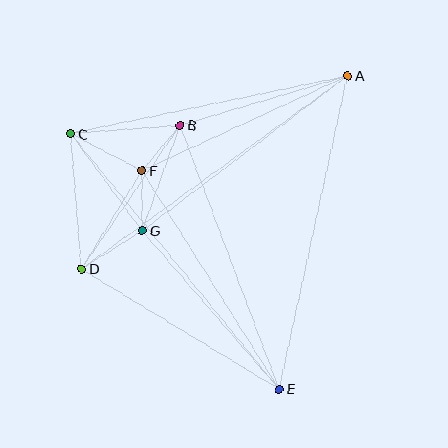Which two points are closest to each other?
Points B and F are closest to each other.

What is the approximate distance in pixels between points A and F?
The distance between A and F is approximately 226 pixels.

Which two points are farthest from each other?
Points C and E are farthest from each other.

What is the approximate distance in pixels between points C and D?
The distance between C and D is approximately 136 pixels.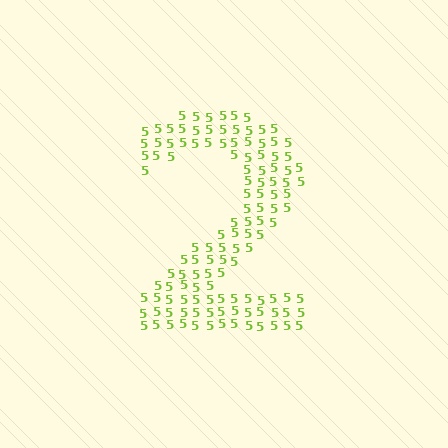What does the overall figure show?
The overall figure shows the digit 2.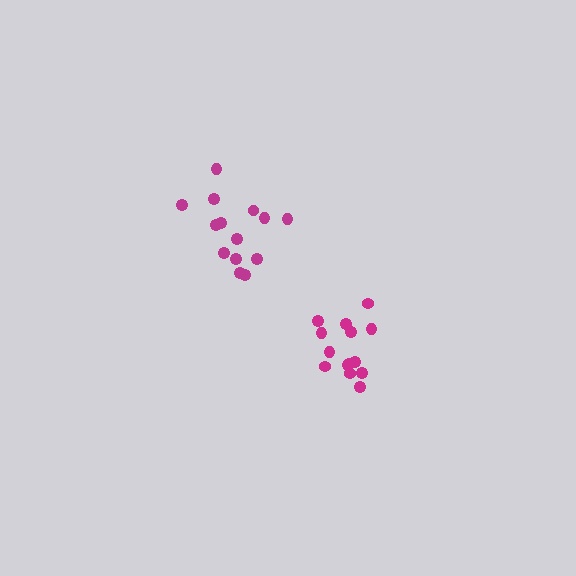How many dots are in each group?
Group 1: 14 dots, Group 2: 14 dots (28 total).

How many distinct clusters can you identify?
There are 2 distinct clusters.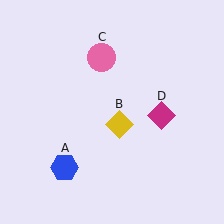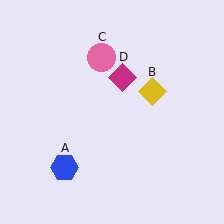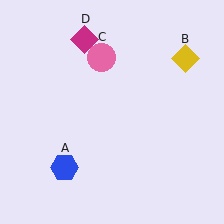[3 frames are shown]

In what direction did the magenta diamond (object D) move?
The magenta diamond (object D) moved up and to the left.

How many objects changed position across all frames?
2 objects changed position: yellow diamond (object B), magenta diamond (object D).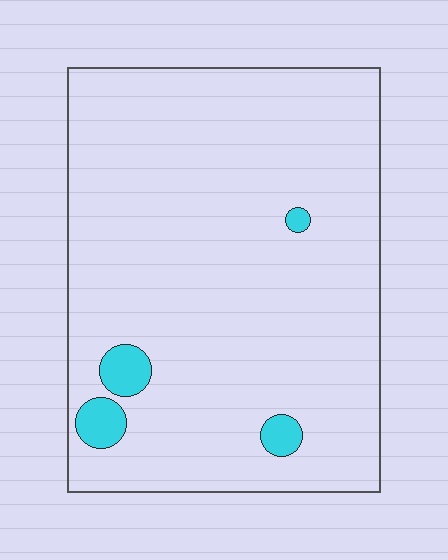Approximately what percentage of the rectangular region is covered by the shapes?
Approximately 5%.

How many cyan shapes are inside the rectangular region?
4.